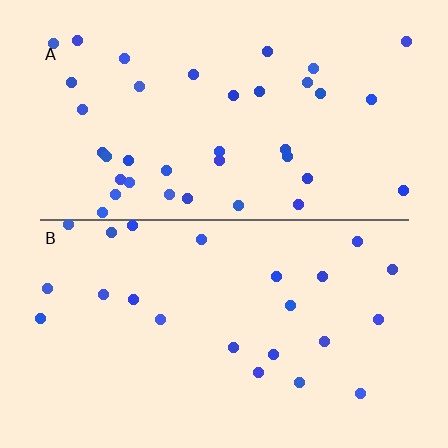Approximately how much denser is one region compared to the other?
Approximately 1.7× — region A over region B.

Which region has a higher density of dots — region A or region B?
A (the top).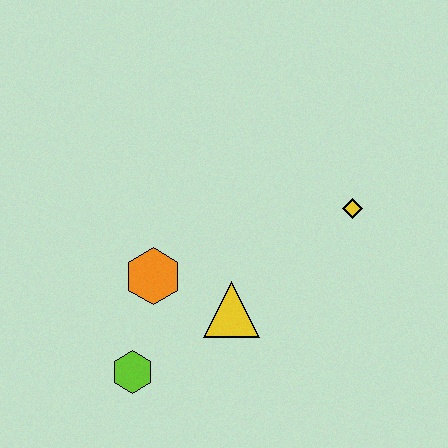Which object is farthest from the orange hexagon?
The yellow diamond is farthest from the orange hexagon.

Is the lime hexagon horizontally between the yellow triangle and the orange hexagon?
No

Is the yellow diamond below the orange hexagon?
No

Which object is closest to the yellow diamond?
The yellow triangle is closest to the yellow diamond.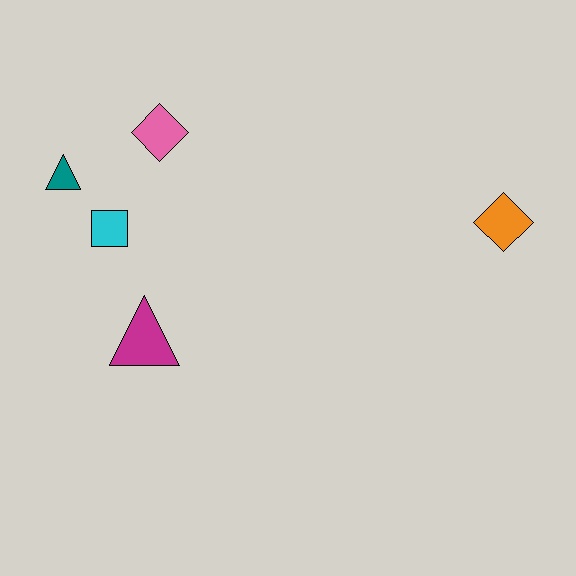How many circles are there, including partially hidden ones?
There are no circles.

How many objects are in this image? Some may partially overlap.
There are 5 objects.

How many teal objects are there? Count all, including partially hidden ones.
There is 1 teal object.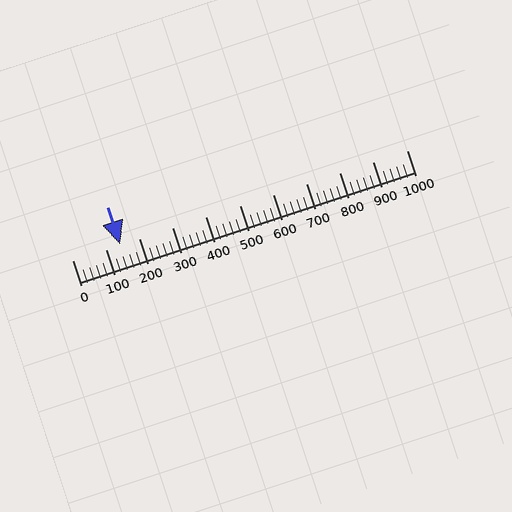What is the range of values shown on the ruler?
The ruler shows values from 0 to 1000.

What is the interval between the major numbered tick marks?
The major tick marks are spaced 100 units apart.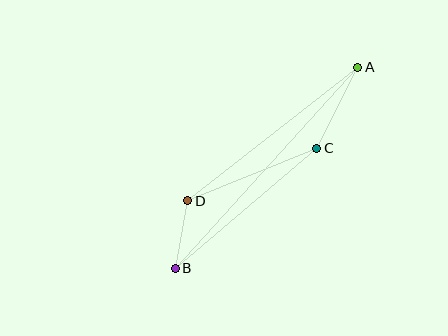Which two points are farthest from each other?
Points A and B are farthest from each other.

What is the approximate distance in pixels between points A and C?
The distance between A and C is approximately 91 pixels.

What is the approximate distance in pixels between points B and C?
The distance between B and C is approximately 185 pixels.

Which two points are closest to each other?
Points B and D are closest to each other.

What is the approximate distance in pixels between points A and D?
The distance between A and D is approximately 216 pixels.